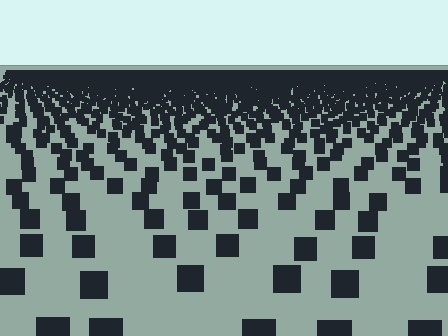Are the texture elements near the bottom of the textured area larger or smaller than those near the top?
Larger. Near the bottom, elements are closer to the viewer and appear at a bigger on-screen size.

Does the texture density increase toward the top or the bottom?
Density increases toward the top.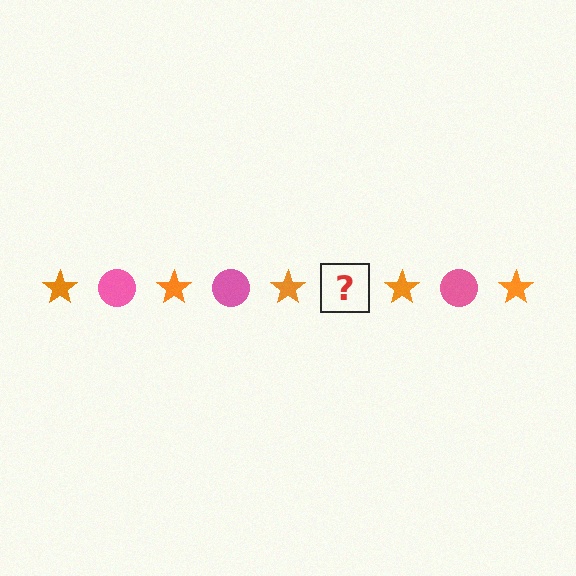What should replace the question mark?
The question mark should be replaced with a pink circle.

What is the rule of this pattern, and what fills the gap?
The rule is that the pattern alternates between orange star and pink circle. The gap should be filled with a pink circle.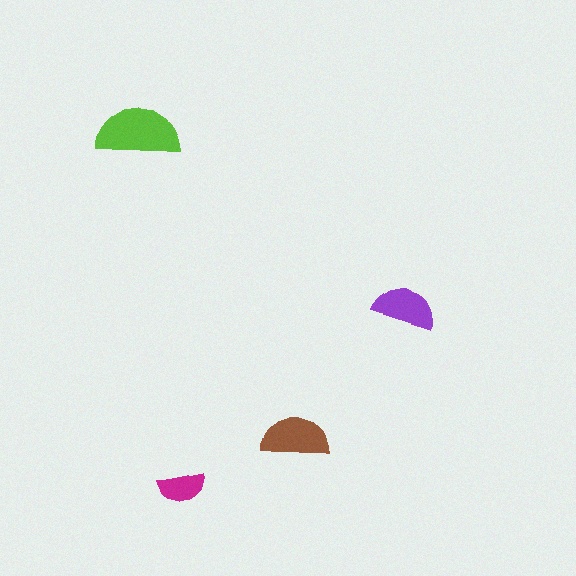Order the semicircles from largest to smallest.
the lime one, the brown one, the purple one, the magenta one.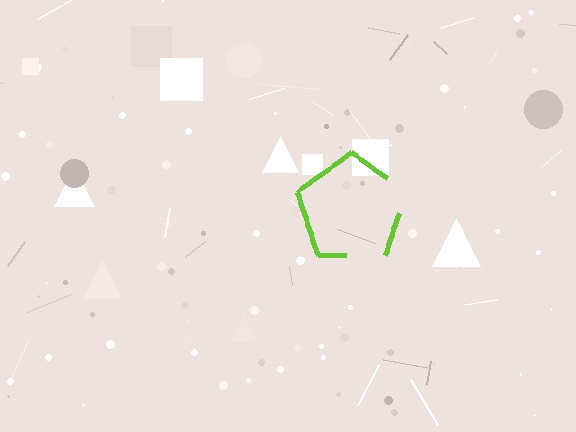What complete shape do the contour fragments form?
The contour fragments form a pentagon.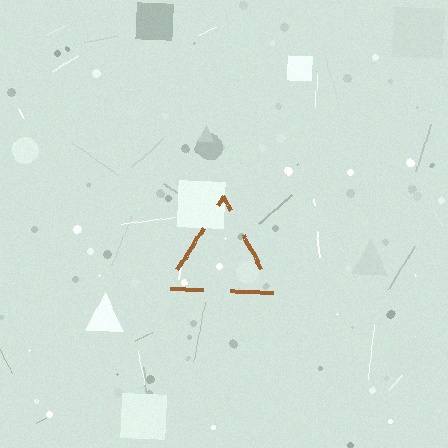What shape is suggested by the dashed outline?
The dashed outline suggests a triangle.